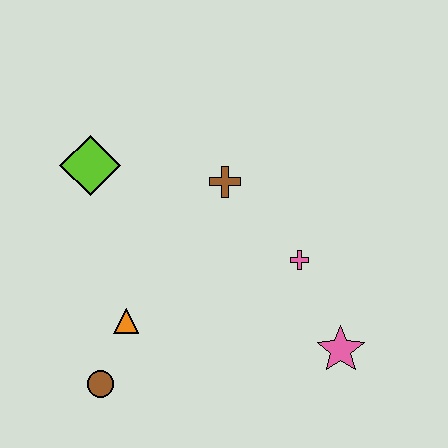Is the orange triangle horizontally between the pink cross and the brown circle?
Yes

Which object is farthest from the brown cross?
The brown circle is farthest from the brown cross.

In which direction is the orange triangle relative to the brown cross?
The orange triangle is below the brown cross.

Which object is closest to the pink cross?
The pink star is closest to the pink cross.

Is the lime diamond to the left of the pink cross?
Yes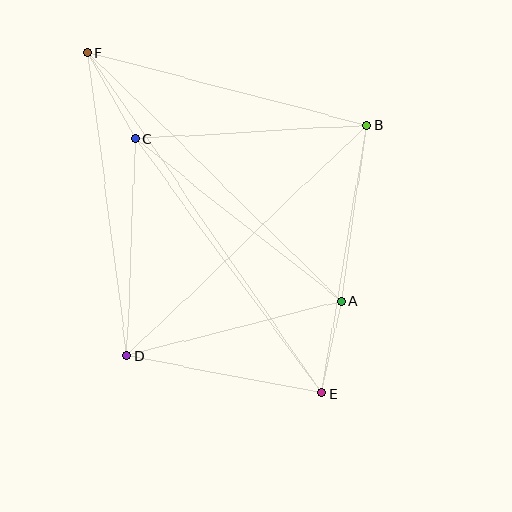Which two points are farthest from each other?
Points E and F are farthest from each other.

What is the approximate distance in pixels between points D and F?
The distance between D and F is approximately 306 pixels.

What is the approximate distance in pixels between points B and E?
The distance between B and E is approximately 272 pixels.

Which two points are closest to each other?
Points A and E are closest to each other.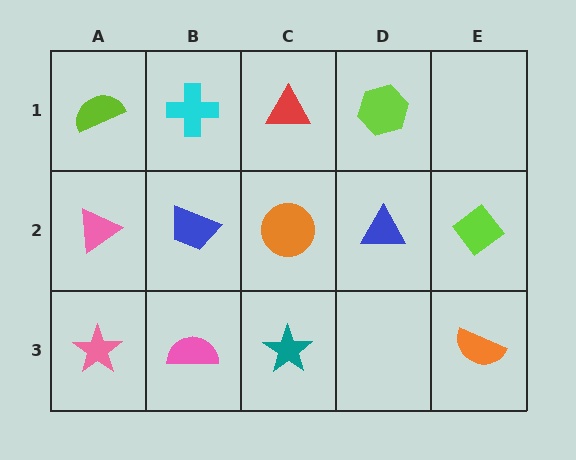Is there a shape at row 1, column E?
No, that cell is empty.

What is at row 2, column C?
An orange circle.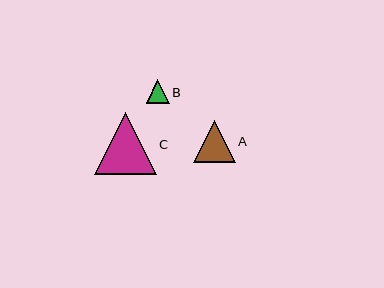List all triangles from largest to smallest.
From largest to smallest: C, A, B.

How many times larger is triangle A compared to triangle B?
Triangle A is approximately 1.8 times the size of triangle B.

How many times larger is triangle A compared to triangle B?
Triangle A is approximately 1.8 times the size of triangle B.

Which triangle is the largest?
Triangle C is the largest with a size of approximately 62 pixels.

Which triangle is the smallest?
Triangle B is the smallest with a size of approximately 23 pixels.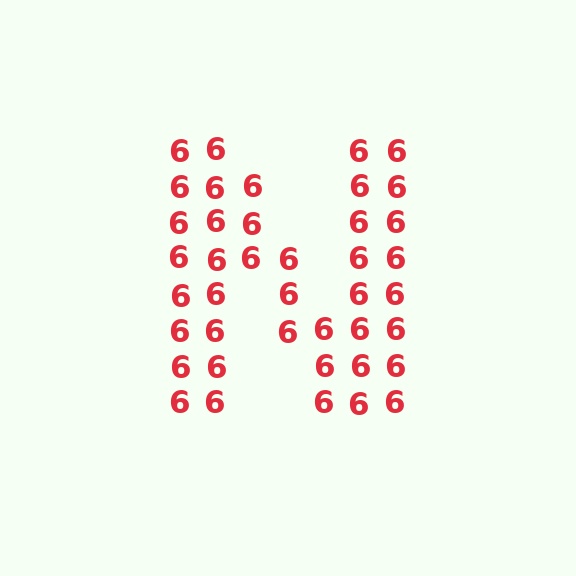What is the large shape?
The large shape is the letter N.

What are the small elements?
The small elements are digit 6's.